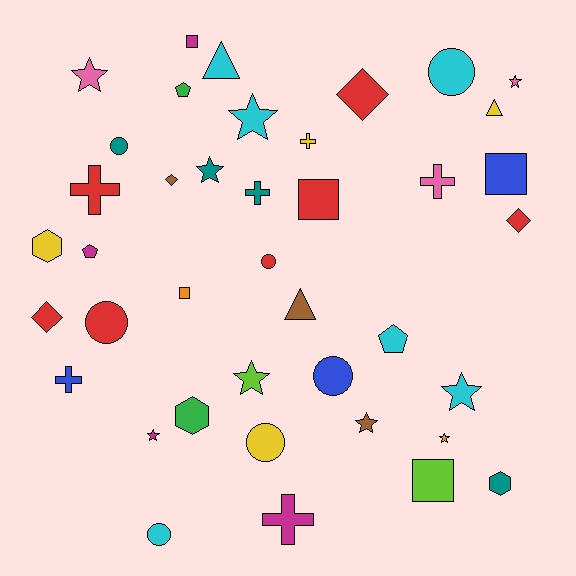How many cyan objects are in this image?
There are 6 cyan objects.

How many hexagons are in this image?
There are 3 hexagons.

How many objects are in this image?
There are 40 objects.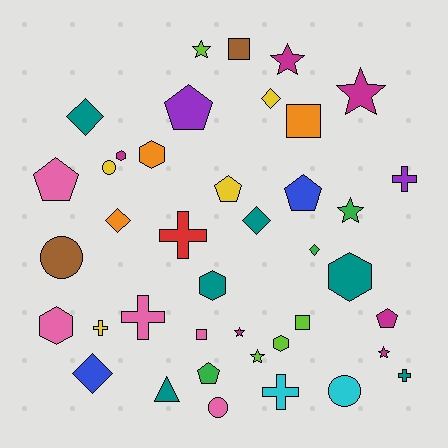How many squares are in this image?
There are 4 squares.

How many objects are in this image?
There are 40 objects.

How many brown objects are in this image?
There are 2 brown objects.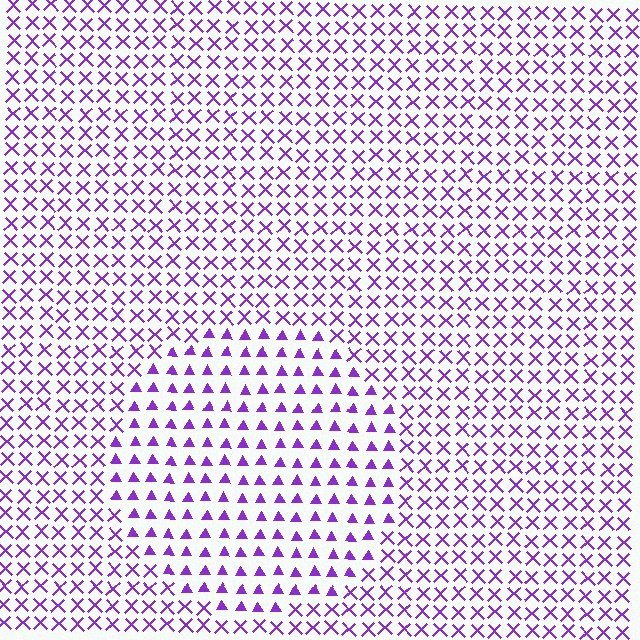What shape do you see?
I see a circle.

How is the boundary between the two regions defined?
The boundary is defined by a change in element shape: triangles inside vs. X marks outside. All elements share the same color and spacing.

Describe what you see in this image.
The image is filled with small purple elements arranged in a uniform grid. A circle-shaped region contains triangles, while the surrounding area contains X marks. The boundary is defined purely by the change in element shape.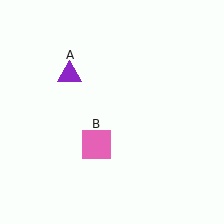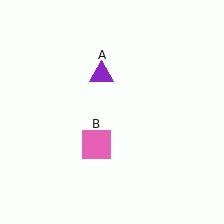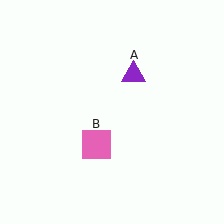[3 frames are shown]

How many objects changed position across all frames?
1 object changed position: purple triangle (object A).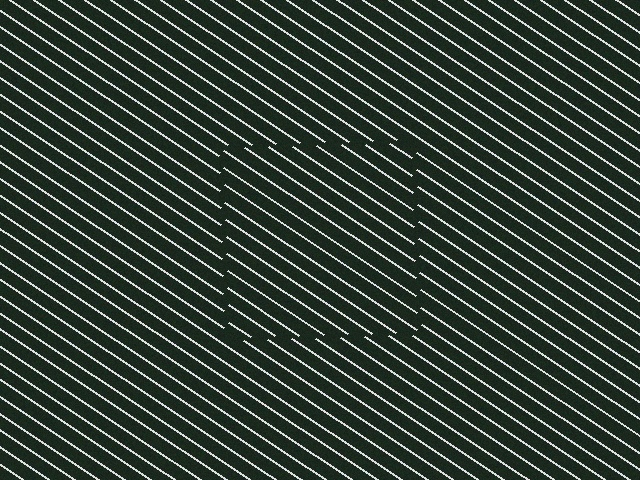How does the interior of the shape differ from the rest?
The interior of the shape contains the same grating, shifted by half a period — the contour is defined by the phase discontinuity where line-ends from the inner and outer gratings abut.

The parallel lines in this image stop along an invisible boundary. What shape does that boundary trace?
An illusory square. The interior of the shape contains the same grating, shifted by half a period — the contour is defined by the phase discontinuity where line-ends from the inner and outer gratings abut.